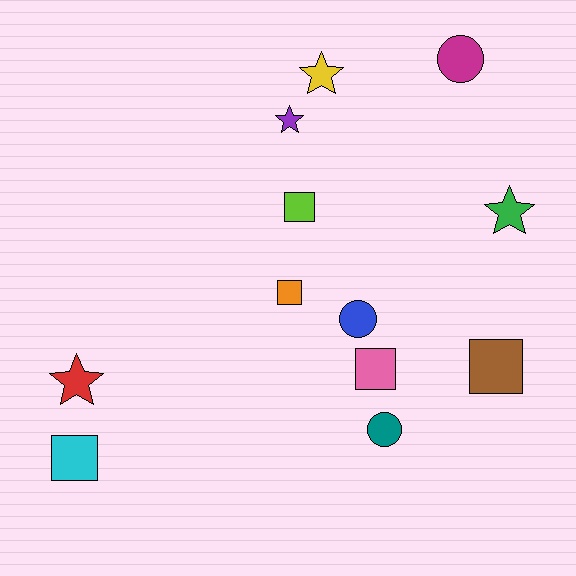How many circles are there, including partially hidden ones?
There are 3 circles.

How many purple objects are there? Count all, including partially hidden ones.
There is 1 purple object.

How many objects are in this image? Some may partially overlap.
There are 12 objects.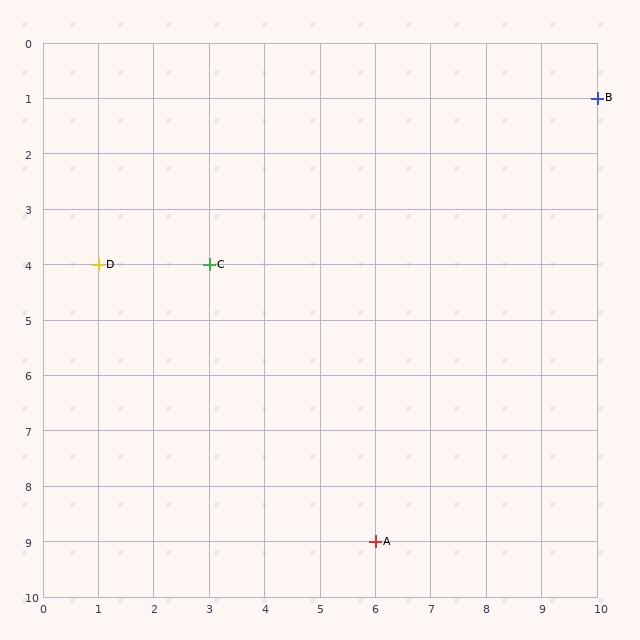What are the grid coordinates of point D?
Point D is at grid coordinates (1, 4).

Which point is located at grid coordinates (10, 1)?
Point B is at (10, 1).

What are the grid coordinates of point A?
Point A is at grid coordinates (6, 9).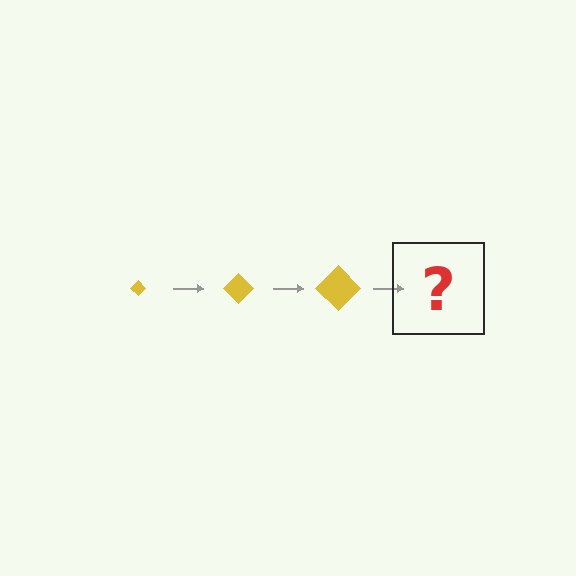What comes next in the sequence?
The next element should be a yellow diamond, larger than the previous one.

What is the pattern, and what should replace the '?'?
The pattern is that the diamond gets progressively larger each step. The '?' should be a yellow diamond, larger than the previous one.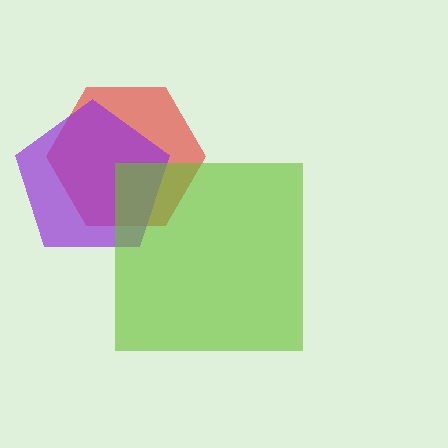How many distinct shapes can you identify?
There are 3 distinct shapes: a red hexagon, a purple pentagon, a lime square.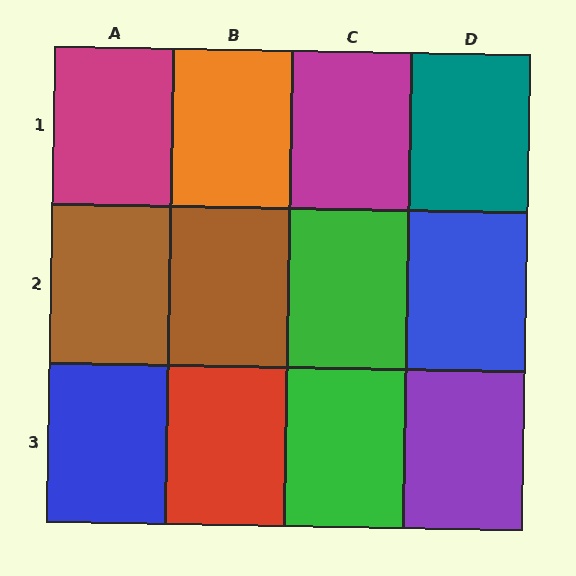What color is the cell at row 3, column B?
Red.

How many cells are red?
1 cell is red.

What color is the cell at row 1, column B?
Orange.